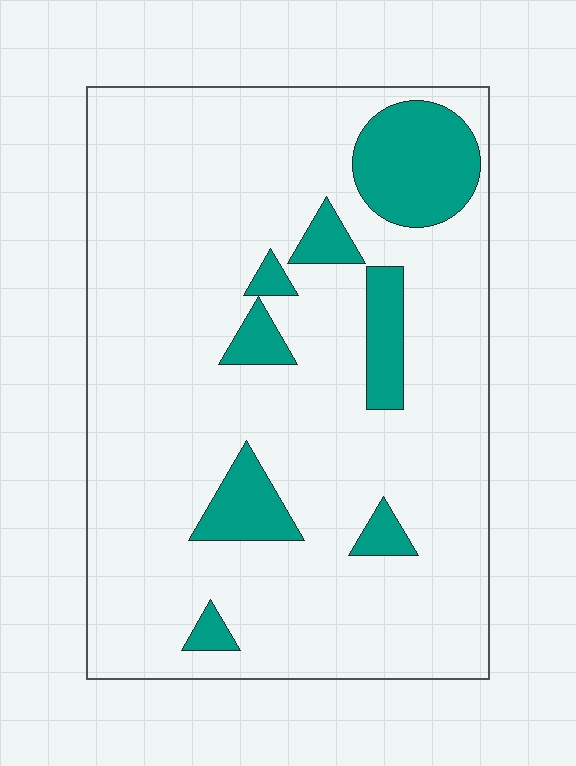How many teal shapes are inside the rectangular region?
8.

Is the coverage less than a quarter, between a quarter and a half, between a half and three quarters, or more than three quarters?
Less than a quarter.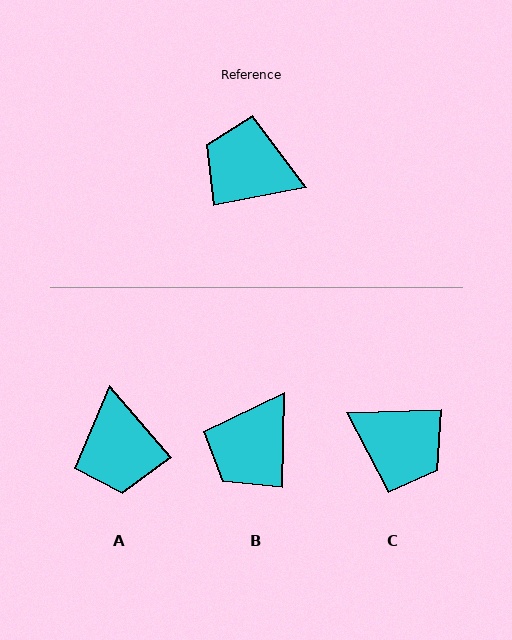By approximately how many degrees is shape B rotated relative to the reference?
Approximately 78 degrees counter-clockwise.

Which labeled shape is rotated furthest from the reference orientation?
C, about 171 degrees away.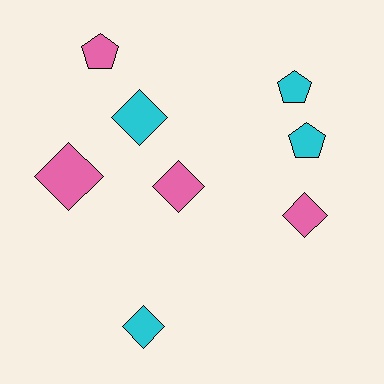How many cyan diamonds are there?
There are 2 cyan diamonds.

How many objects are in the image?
There are 8 objects.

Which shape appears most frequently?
Diamond, with 5 objects.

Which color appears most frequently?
Cyan, with 4 objects.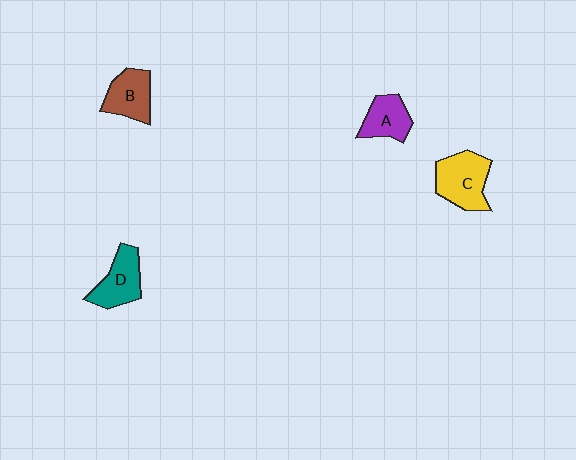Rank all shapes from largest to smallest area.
From largest to smallest: C (yellow), D (teal), B (brown), A (purple).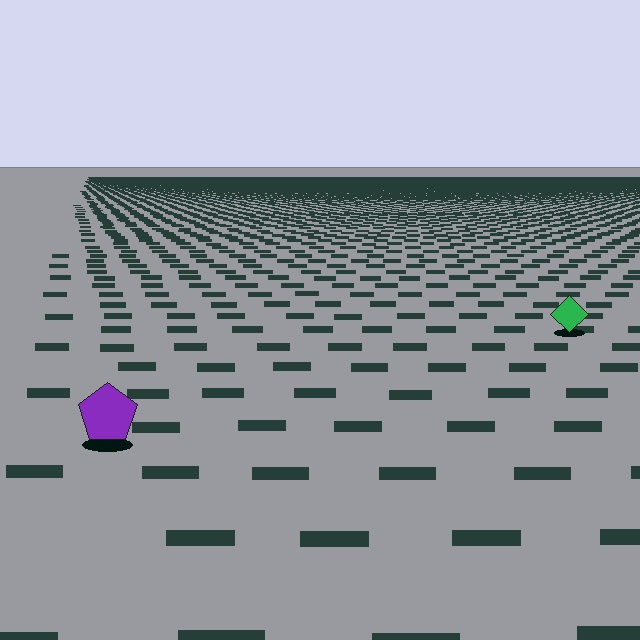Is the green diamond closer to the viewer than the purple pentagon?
No. The purple pentagon is closer — you can tell from the texture gradient: the ground texture is coarser near it.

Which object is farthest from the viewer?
The green diamond is farthest from the viewer. It appears smaller and the ground texture around it is denser.